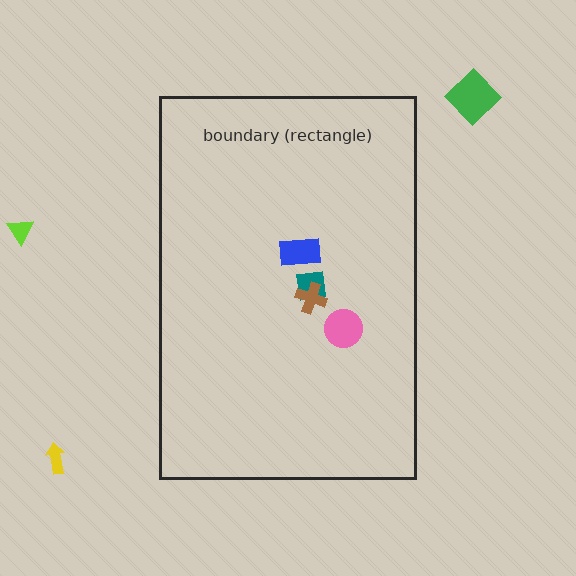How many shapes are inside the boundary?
4 inside, 3 outside.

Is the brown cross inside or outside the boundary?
Inside.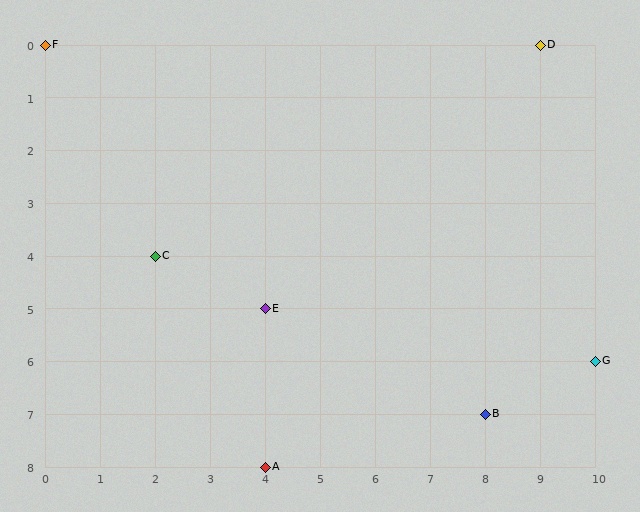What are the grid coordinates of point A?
Point A is at grid coordinates (4, 8).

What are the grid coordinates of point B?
Point B is at grid coordinates (8, 7).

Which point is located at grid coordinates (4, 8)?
Point A is at (4, 8).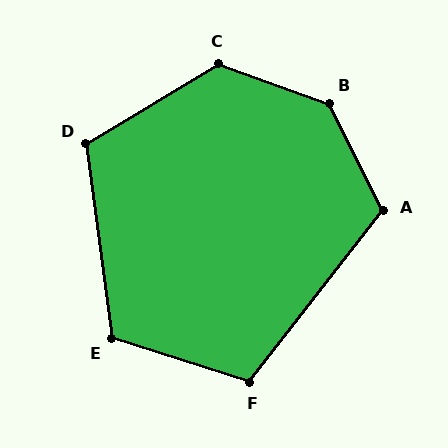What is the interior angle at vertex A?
Approximately 115 degrees (obtuse).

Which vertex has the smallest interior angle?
F, at approximately 110 degrees.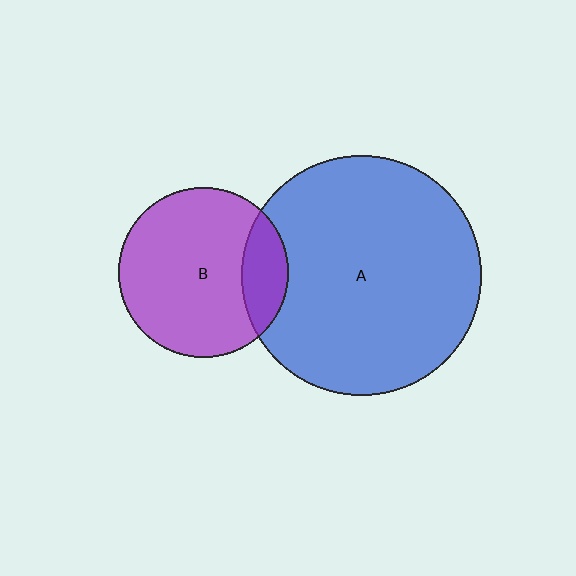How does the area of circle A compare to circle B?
Approximately 2.0 times.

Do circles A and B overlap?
Yes.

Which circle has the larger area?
Circle A (blue).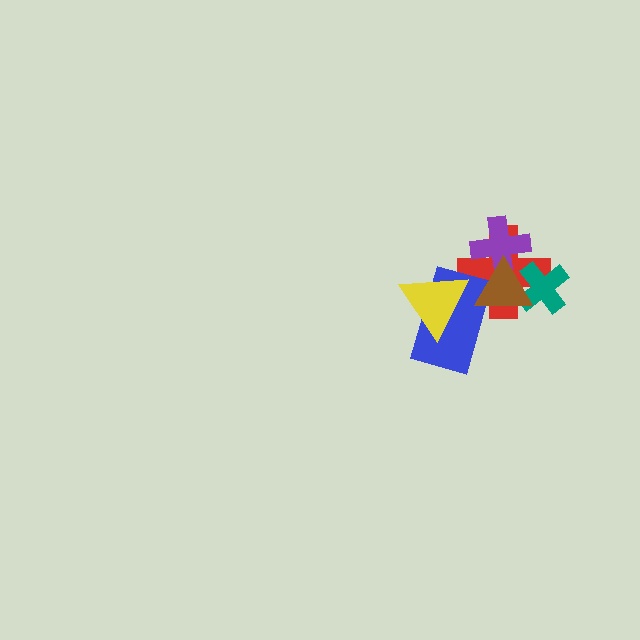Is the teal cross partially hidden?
Yes, it is partially covered by another shape.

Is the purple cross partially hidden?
Yes, it is partially covered by another shape.